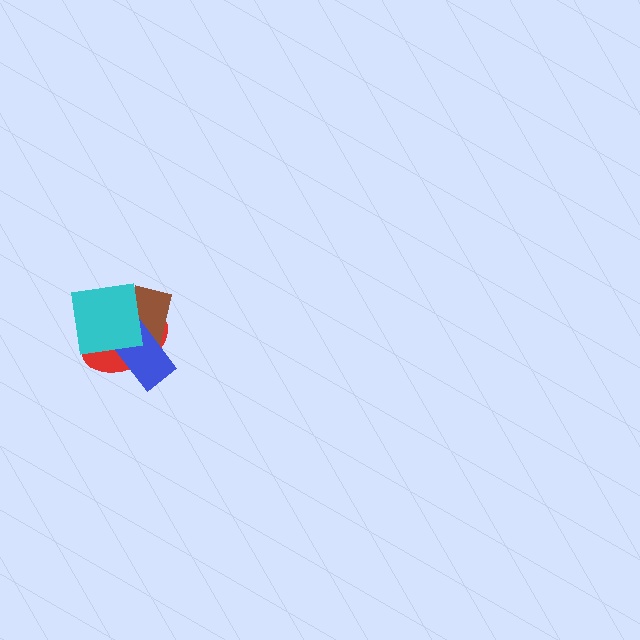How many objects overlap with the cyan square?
3 objects overlap with the cyan square.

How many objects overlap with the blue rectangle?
3 objects overlap with the blue rectangle.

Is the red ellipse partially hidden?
Yes, it is partially covered by another shape.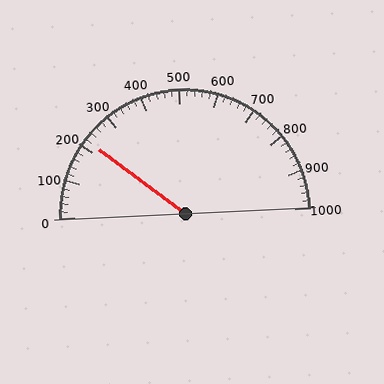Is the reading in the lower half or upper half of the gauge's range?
The reading is in the lower half of the range (0 to 1000).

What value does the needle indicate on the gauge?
The needle indicates approximately 220.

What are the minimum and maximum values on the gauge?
The gauge ranges from 0 to 1000.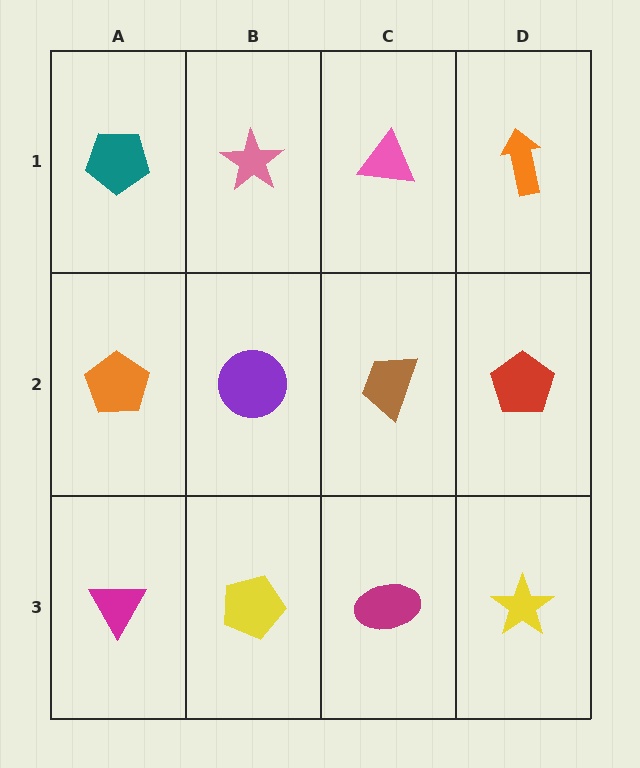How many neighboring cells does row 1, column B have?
3.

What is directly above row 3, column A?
An orange pentagon.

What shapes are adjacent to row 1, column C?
A brown trapezoid (row 2, column C), a pink star (row 1, column B), an orange arrow (row 1, column D).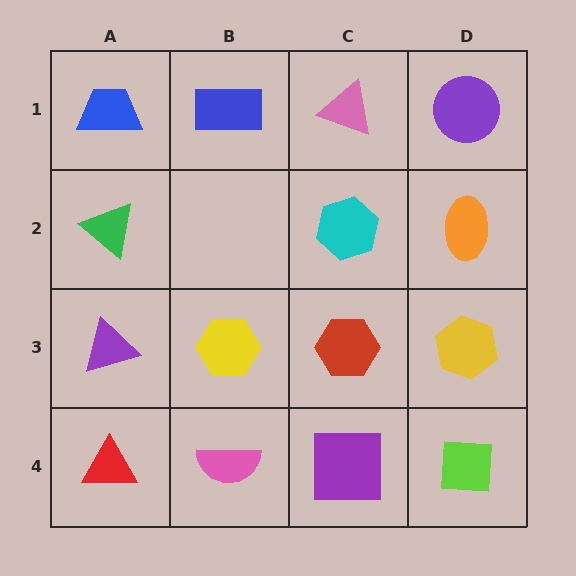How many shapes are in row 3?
4 shapes.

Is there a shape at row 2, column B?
No, that cell is empty.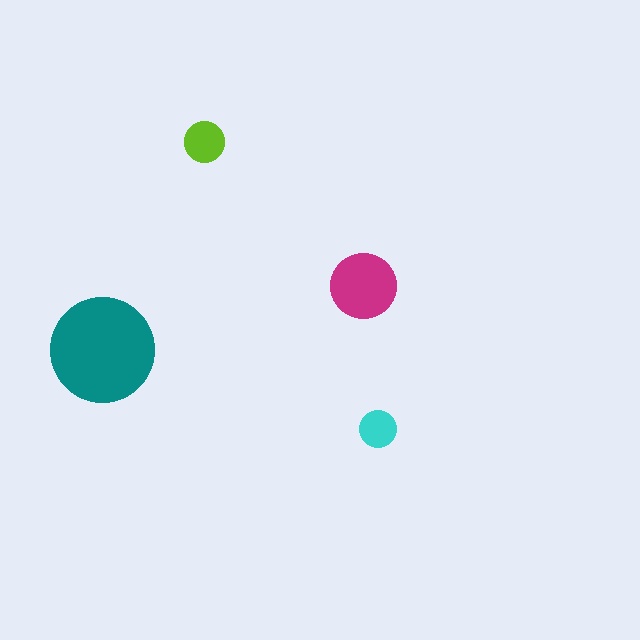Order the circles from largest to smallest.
the teal one, the magenta one, the lime one, the cyan one.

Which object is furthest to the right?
The cyan circle is rightmost.